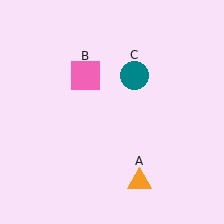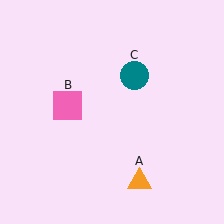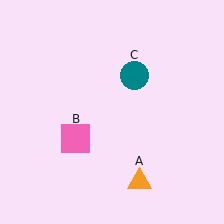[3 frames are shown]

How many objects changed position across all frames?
1 object changed position: pink square (object B).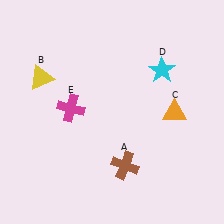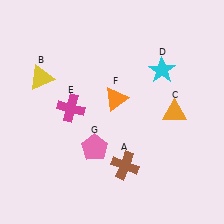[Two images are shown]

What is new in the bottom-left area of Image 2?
A pink pentagon (G) was added in the bottom-left area of Image 2.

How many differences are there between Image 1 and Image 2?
There are 2 differences between the two images.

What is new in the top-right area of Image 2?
An orange triangle (F) was added in the top-right area of Image 2.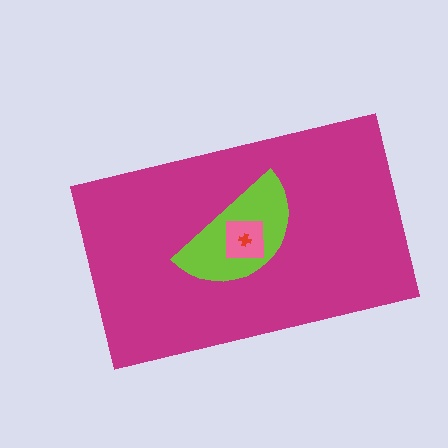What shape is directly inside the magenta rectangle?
The lime semicircle.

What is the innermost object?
The red cross.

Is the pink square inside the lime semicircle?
Yes.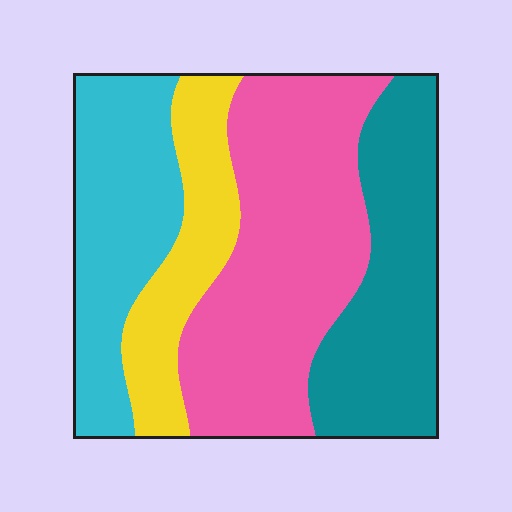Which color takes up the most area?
Pink, at roughly 35%.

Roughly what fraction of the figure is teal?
Teal covers about 25% of the figure.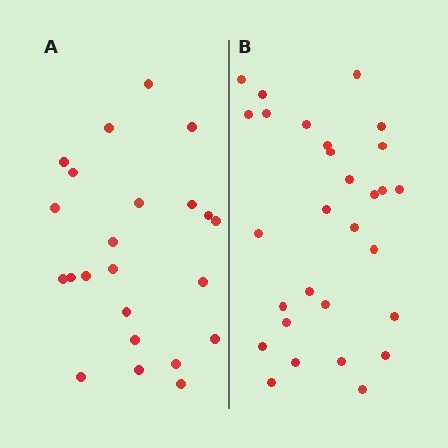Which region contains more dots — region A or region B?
Region B (the right region) has more dots.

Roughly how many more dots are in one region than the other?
Region B has about 6 more dots than region A.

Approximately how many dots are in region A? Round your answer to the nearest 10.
About 20 dots. (The exact count is 23, which rounds to 20.)